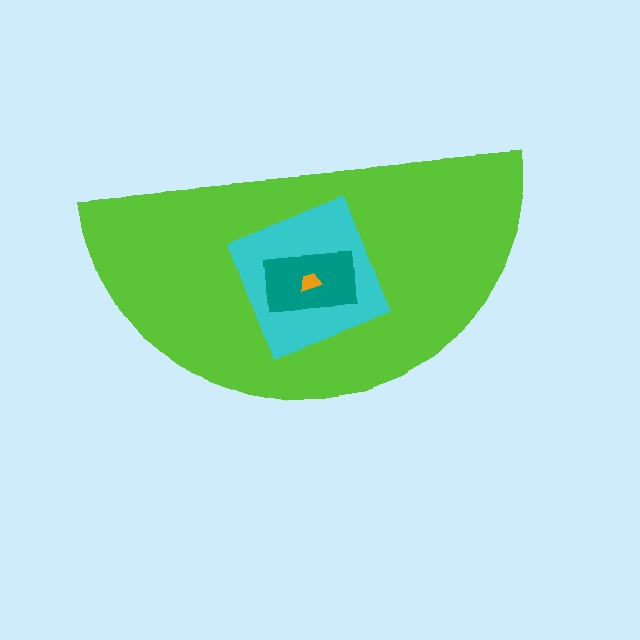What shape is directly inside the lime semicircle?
The cyan square.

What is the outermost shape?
The lime semicircle.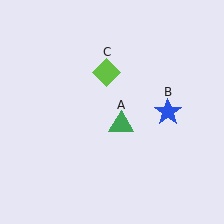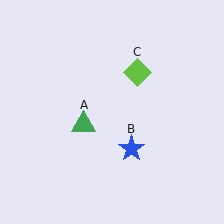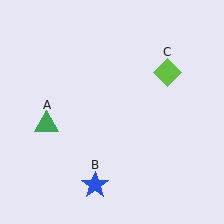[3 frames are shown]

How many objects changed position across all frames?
3 objects changed position: green triangle (object A), blue star (object B), lime diamond (object C).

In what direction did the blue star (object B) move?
The blue star (object B) moved down and to the left.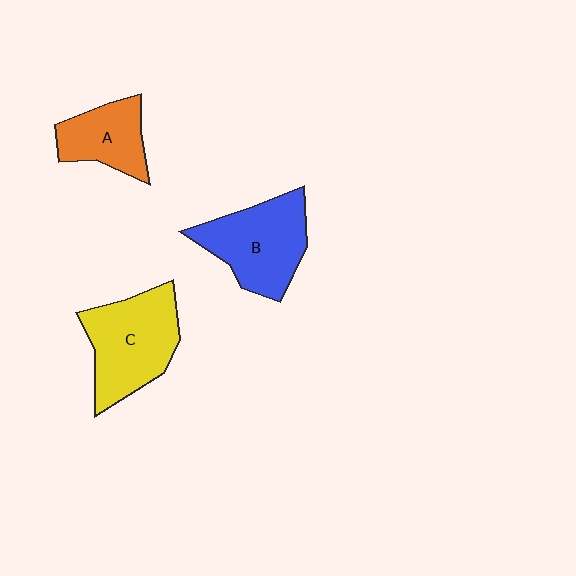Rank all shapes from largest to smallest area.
From largest to smallest: C (yellow), B (blue), A (orange).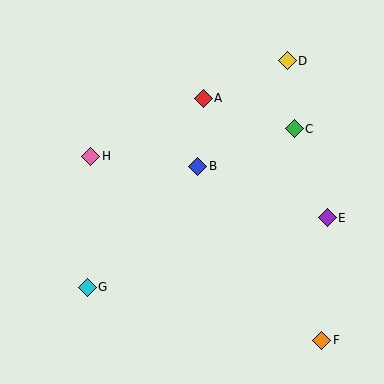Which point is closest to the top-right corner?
Point D is closest to the top-right corner.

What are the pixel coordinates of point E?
Point E is at (327, 218).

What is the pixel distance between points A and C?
The distance between A and C is 96 pixels.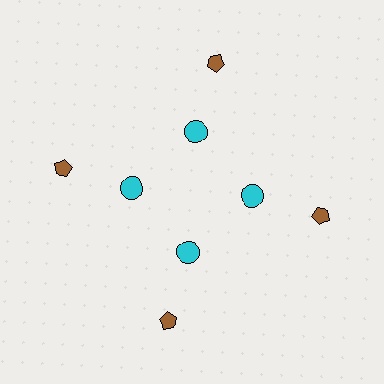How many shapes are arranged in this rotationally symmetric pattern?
There are 8 shapes, arranged in 4 groups of 2.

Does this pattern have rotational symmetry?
Yes, this pattern has 4-fold rotational symmetry. It looks the same after rotating 90 degrees around the center.